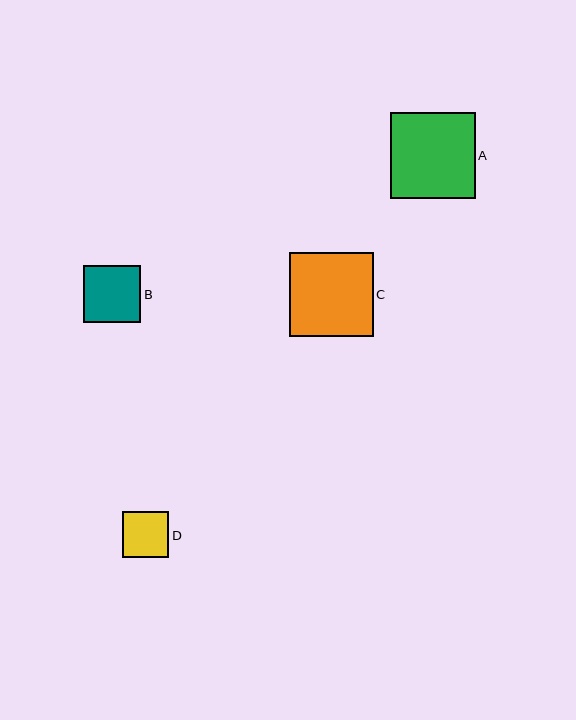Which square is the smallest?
Square D is the smallest with a size of approximately 46 pixels.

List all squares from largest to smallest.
From largest to smallest: A, C, B, D.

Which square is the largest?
Square A is the largest with a size of approximately 85 pixels.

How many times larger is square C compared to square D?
Square C is approximately 1.8 times the size of square D.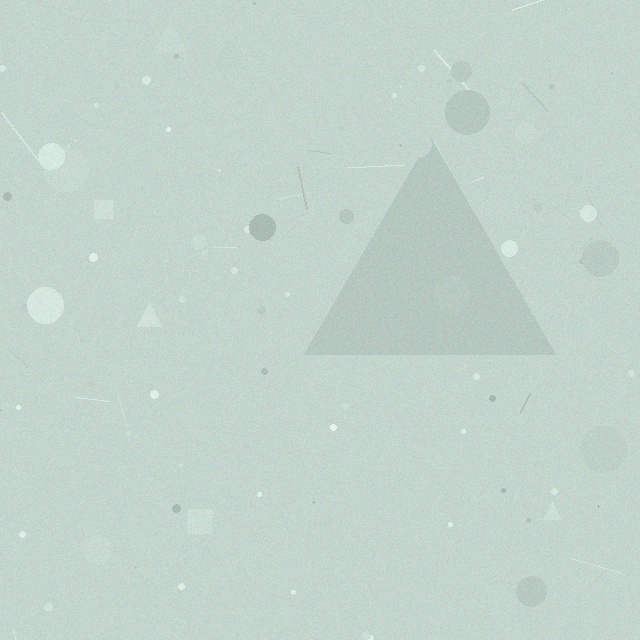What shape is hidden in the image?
A triangle is hidden in the image.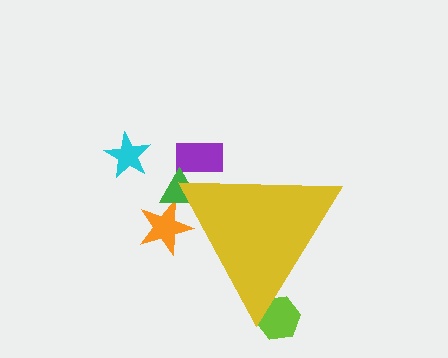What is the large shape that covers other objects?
A yellow triangle.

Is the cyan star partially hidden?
No, the cyan star is fully visible.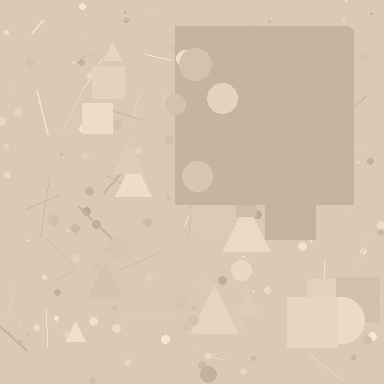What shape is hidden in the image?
A square is hidden in the image.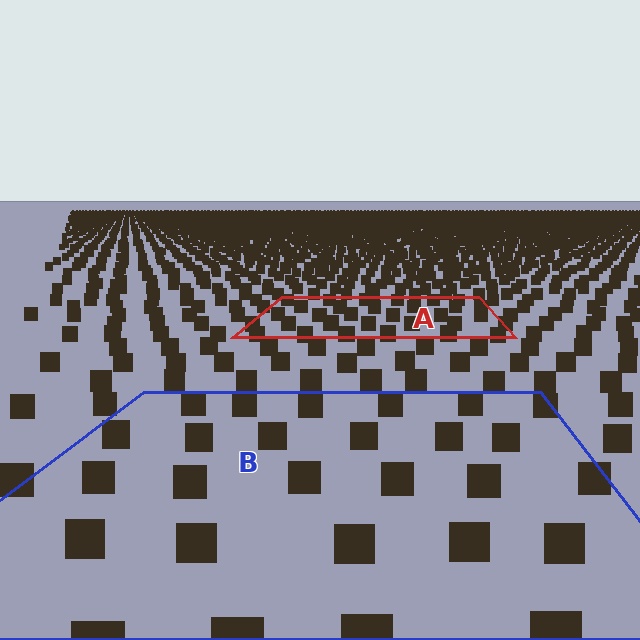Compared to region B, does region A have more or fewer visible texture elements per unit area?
Region A has more texture elements per unit area — they are packed more densely because it is farther away.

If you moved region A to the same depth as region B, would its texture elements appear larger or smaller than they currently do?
They would appear larger. At a closer depth, the same texture elements are projected at a bigger on-screen size.